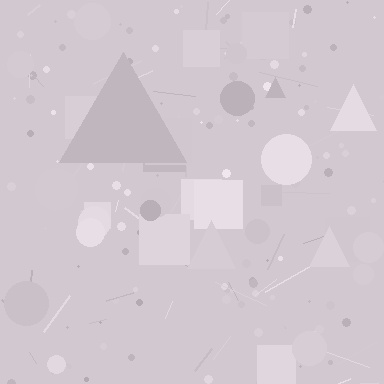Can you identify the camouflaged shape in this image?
The camouflaged shape is a triangle.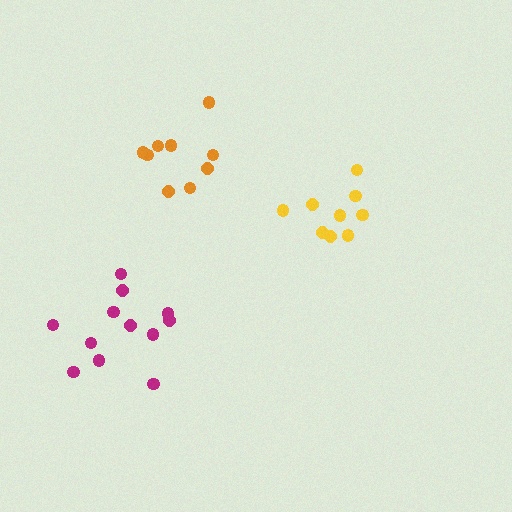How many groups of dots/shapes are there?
There are 3 groups.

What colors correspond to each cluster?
The clusters are colored: yellow, magenta, orange.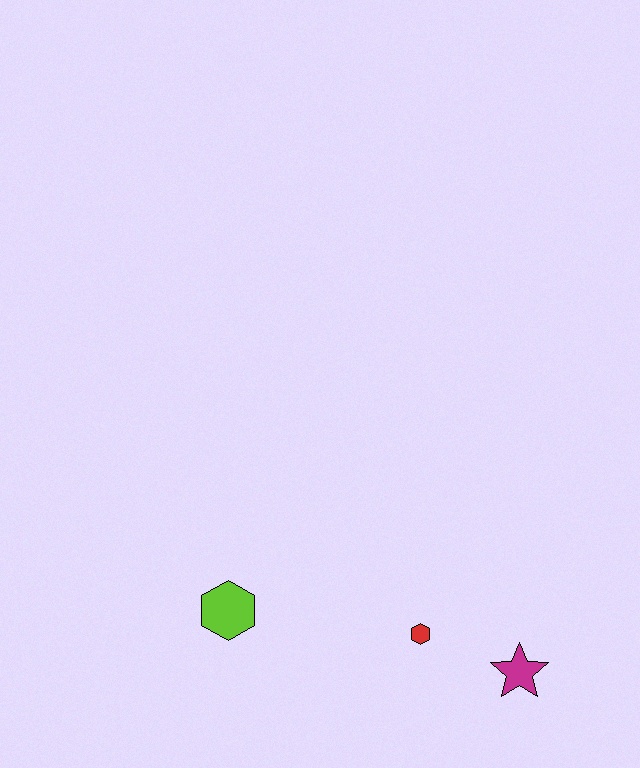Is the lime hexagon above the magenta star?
Yes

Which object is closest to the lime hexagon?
The red hexagon is closest to the lime hexagon.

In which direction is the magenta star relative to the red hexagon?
The magenta star is to the right of the red hexagon.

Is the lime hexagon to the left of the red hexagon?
Yes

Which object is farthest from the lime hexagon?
The magenta star is farthest from the lime hexagon.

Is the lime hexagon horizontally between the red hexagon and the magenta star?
No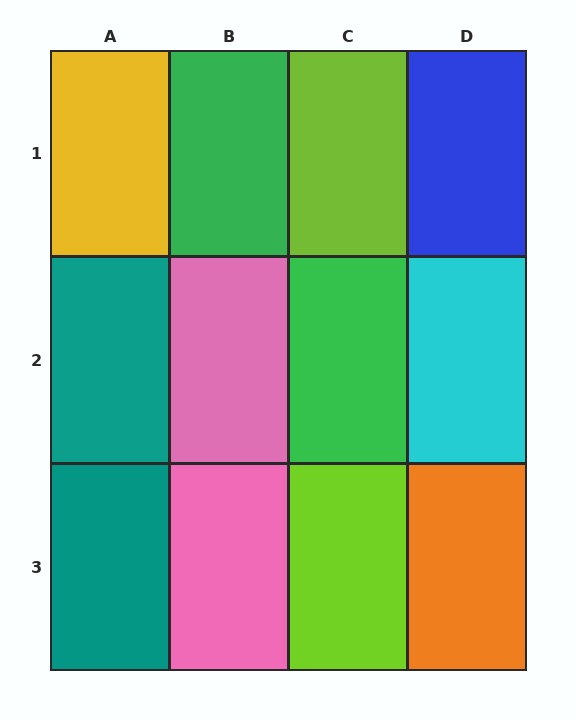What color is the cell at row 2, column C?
Green.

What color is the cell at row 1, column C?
Lime.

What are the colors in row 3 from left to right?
Teal, pink, lime, orange.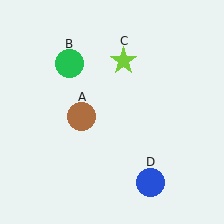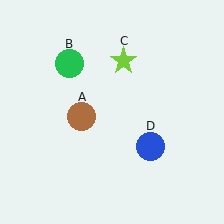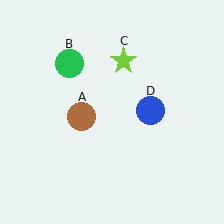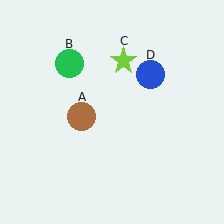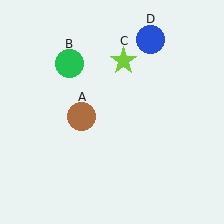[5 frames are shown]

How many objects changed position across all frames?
1 object changed position: blue circle (object D).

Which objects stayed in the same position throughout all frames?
Brown circle (object A) and green circle (object B) and lime star (object C) remained stationary.